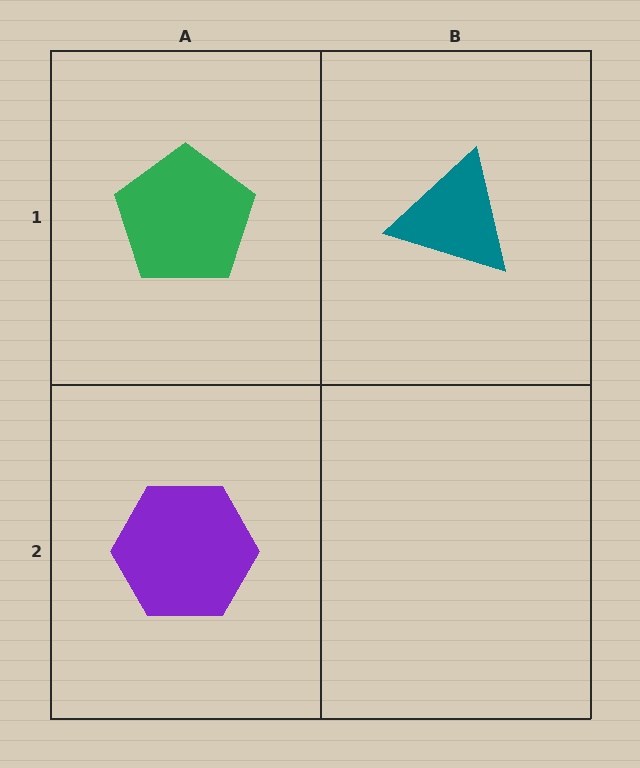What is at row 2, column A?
A purple hexagon.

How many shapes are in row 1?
2 shapes.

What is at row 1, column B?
A teal triangle.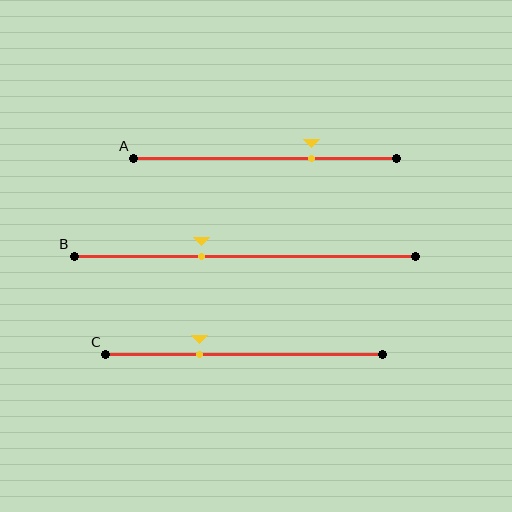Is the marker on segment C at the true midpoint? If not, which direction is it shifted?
No, the marker on segment C is shifted to the left by about 16% of the segment length.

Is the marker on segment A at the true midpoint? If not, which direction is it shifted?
No, the marker on segment A is shifted to the right by about 18% of the segment length.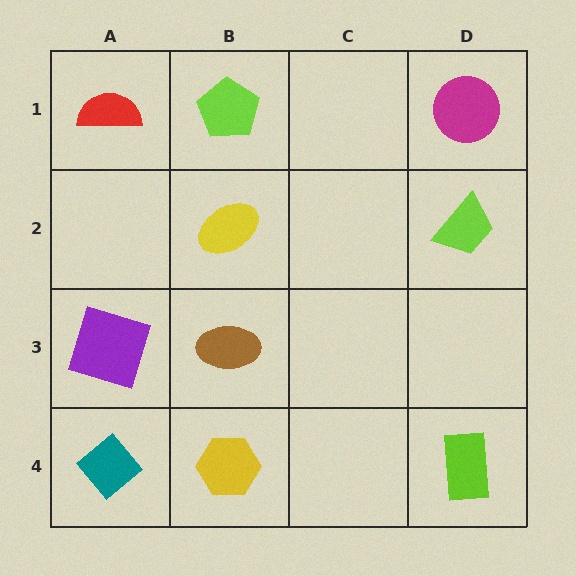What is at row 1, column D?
A magenta circle.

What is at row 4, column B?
A yellow hexagon.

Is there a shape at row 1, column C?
No, that cell is empty.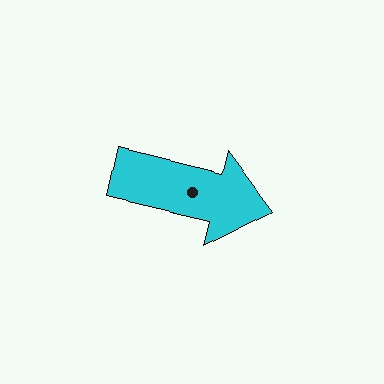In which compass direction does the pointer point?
East.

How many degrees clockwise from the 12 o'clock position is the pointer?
Approximately 103 degrees.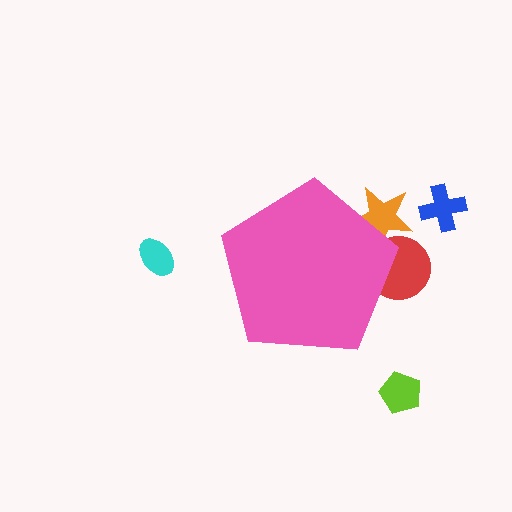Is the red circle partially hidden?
Yes, the red circle is partially hidden behind the pink pentagon.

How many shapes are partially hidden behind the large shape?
2 shapes are partially hidden.